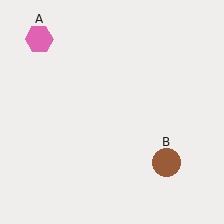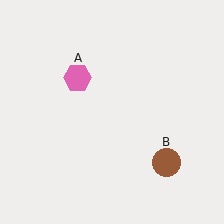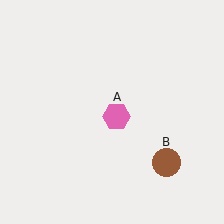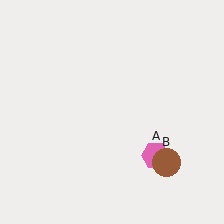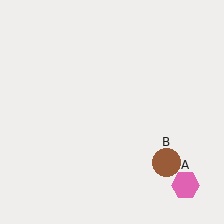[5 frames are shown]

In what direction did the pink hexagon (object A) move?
The pink hexagon (object A) moved down and to the right.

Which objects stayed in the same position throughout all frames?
Brown circle (object B) remained stationary.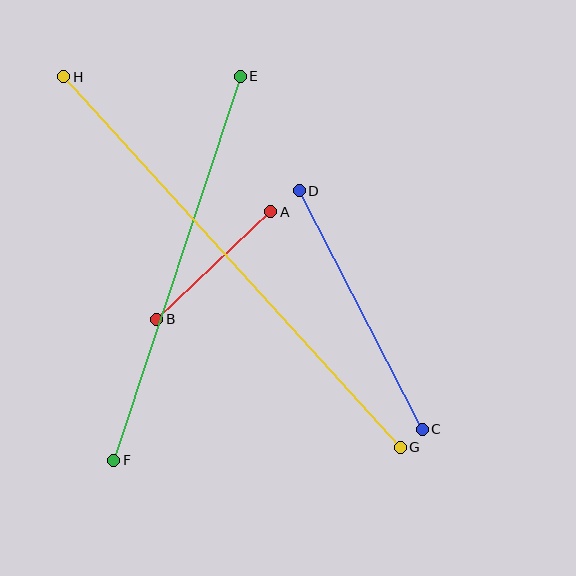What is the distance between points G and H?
The distance is approximately 501 pixels.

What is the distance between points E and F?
The distance is approximately 404 pixels.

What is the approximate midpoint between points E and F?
The midpoint is at approximately (177, 268) pixels.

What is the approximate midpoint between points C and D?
The midpoint is at approximately (361, 310) pixels.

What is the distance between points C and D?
The distance is approximately 268 pixels.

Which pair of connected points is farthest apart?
Points G and H are farthest apart.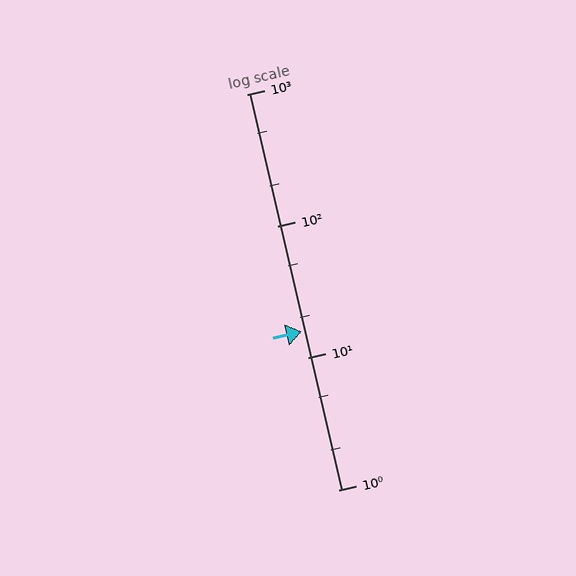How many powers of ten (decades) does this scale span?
The scale spans 3 decades, from 1 to 1000.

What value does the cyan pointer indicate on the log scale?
The pointer indicates approximately 16.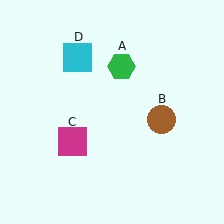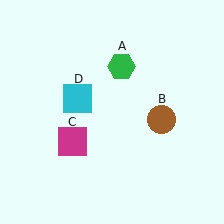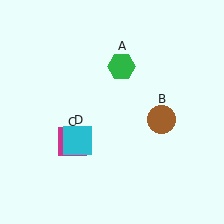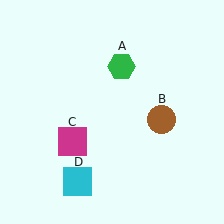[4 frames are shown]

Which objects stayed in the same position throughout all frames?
Green hexagon (object A) and brown circle (object B) and magenta square (object C) remained stationary.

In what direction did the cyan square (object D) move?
The cyan square (object D) moved down.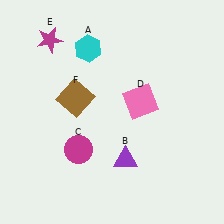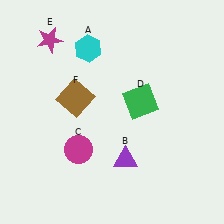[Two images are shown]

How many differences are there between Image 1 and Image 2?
There is 1 difference between the two images.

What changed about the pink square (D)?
In Image 1, D is pink. In Image 2, it changed to green.